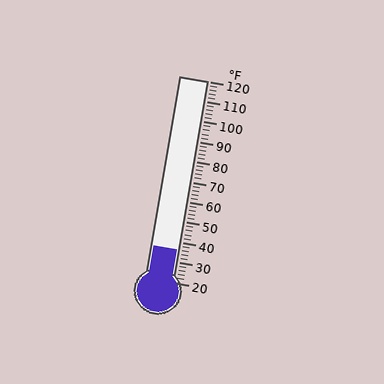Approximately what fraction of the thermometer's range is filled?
The thermometer is filled to approximately 15% of its range.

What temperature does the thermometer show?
The thermometer shows approximately 36°F.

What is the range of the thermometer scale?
The thermometer scale ranges from 20°F to 120°F.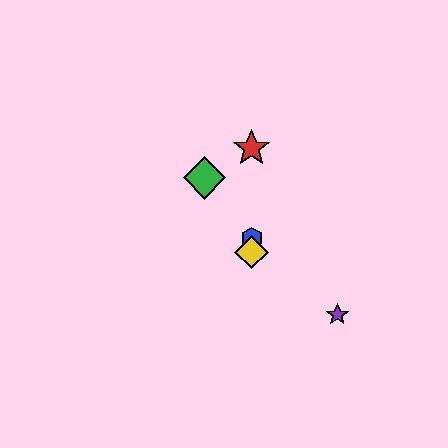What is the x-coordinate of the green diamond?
The green diamond is at x≈204.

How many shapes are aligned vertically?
3 shapes (the red star, the blue hexagon, the yellow diamond) are aligned vertically.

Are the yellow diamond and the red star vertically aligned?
Yes, both are at x≈252.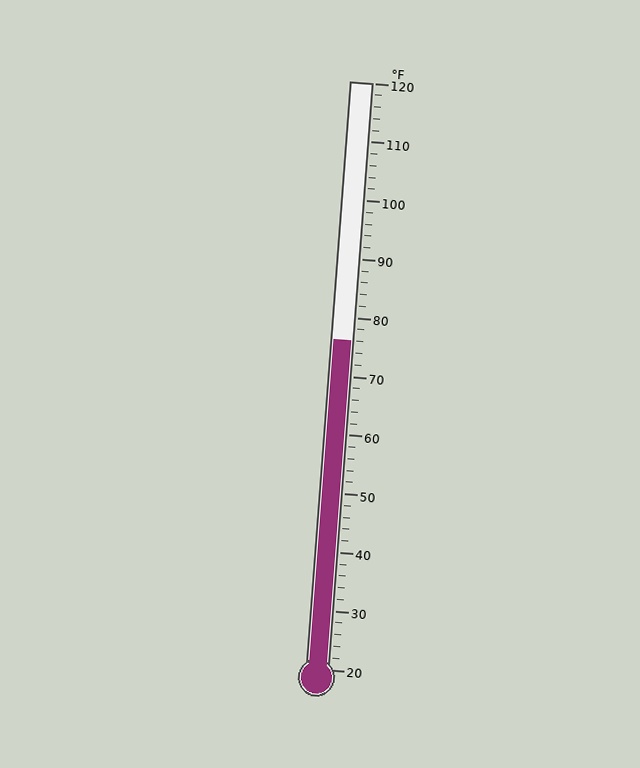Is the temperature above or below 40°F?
The temperature is above 40°F.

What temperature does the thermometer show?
The thermometer shows approximately 76°F.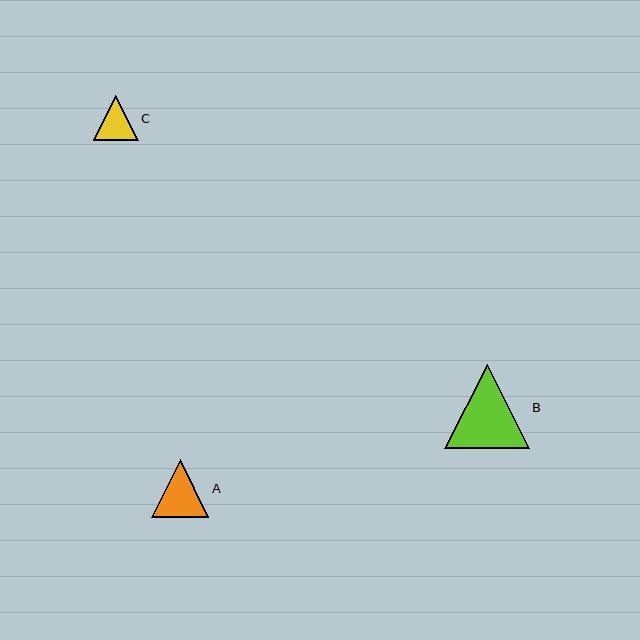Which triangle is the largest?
Triangle B is the largest with a size of approximately 84 pixels.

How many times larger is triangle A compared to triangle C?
Triangle A is approximately 1.3 times the size of triangle C.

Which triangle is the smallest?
Triangle C is the smallest with a size of approximately 45 pixels.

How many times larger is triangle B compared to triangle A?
Triangle B is approximately 1.5 times the size of triangle A.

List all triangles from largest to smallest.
From largest to smallest: B, A, C.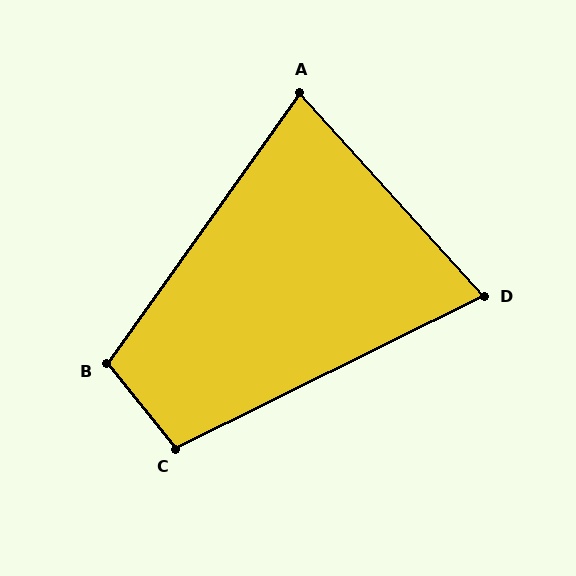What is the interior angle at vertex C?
Approximately 103 degrees (obtuse).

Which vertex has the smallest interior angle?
D, at approximately 74 degrees.